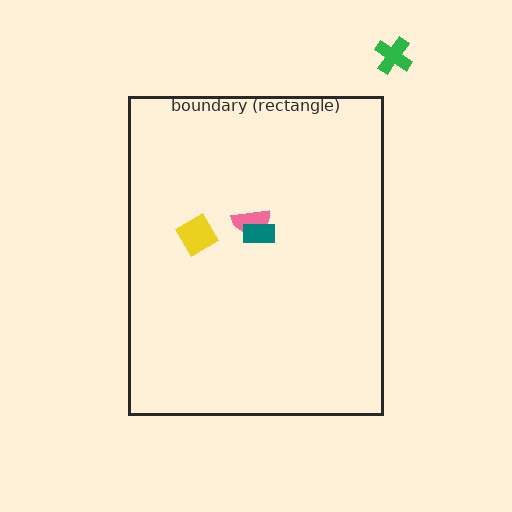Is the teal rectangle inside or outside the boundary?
Inside.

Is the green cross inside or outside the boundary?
Outside.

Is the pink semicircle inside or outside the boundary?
Inside.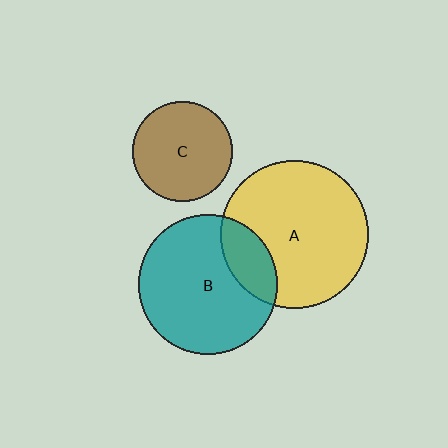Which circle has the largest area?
Circle A (yellow).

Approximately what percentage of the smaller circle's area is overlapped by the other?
Approximately 20%.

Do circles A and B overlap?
Yes.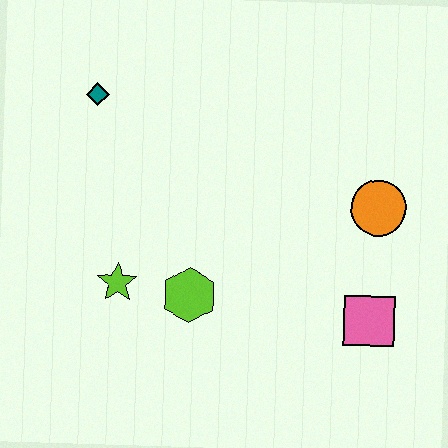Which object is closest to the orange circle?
The pink square is closest to the orange circle.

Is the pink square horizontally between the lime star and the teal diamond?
No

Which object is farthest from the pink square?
The teal diamond is farthest from the pink square.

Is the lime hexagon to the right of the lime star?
Yes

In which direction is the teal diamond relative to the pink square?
The teal diamond is to the left of the pink square.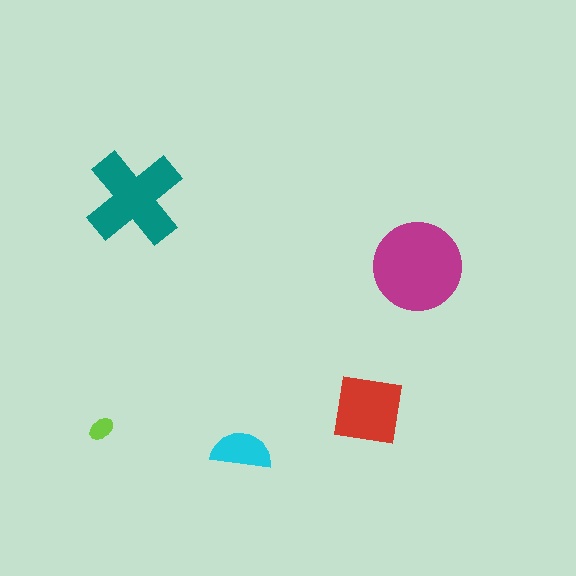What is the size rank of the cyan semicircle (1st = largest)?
4th.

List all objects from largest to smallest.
The magenta circle, the teal cross, the red square, the cyan semicircle, the lime ellipse.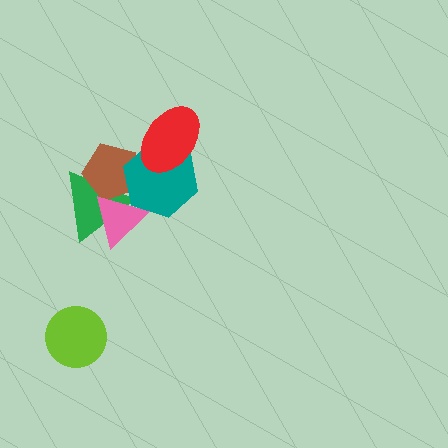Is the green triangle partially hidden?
Yes, it is partially covered by another shape.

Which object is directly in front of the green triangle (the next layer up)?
The brown pentagon is directly in front of the green triangle.